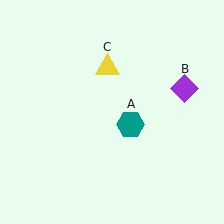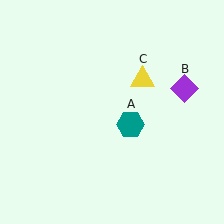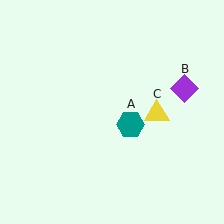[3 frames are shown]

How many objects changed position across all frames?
1 object changed position: yellow triangle (object C).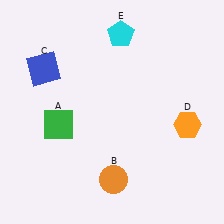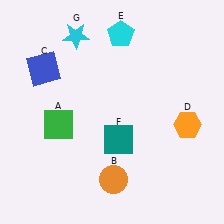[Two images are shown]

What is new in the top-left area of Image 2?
A cyan star (G) was added in the top-left area of Image 2.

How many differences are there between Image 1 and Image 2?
There are 2 differences between the two images.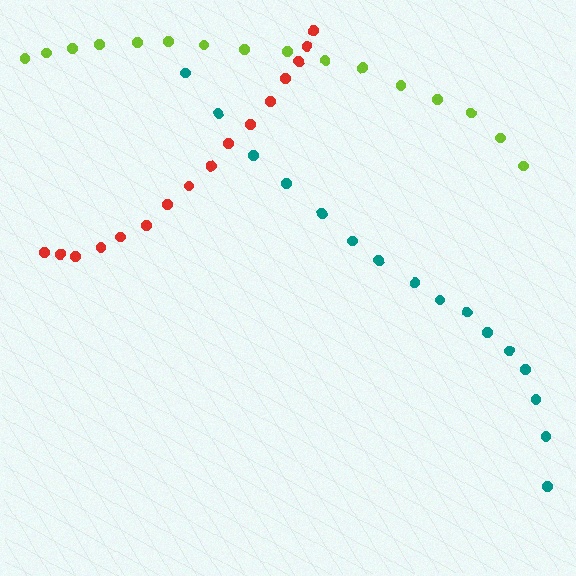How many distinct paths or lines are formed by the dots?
There are 3 distinct paths.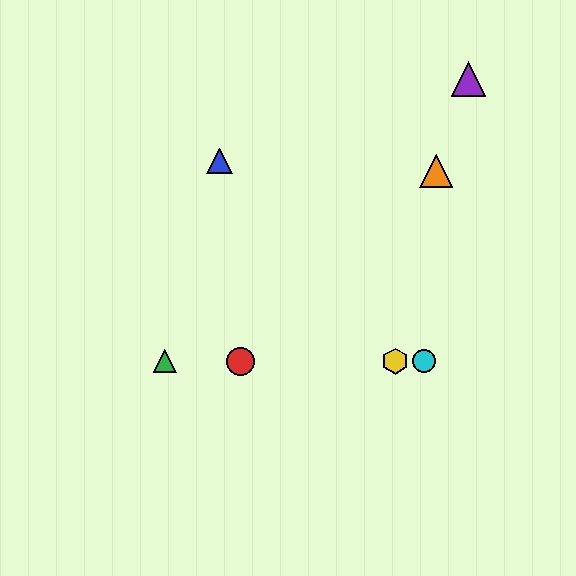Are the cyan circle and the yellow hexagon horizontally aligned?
Yes, both are at y≈361.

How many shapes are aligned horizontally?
4 shapes (the red circle, the green triangle, the yellow hexagon, the cyan circle) are aligned horizontally.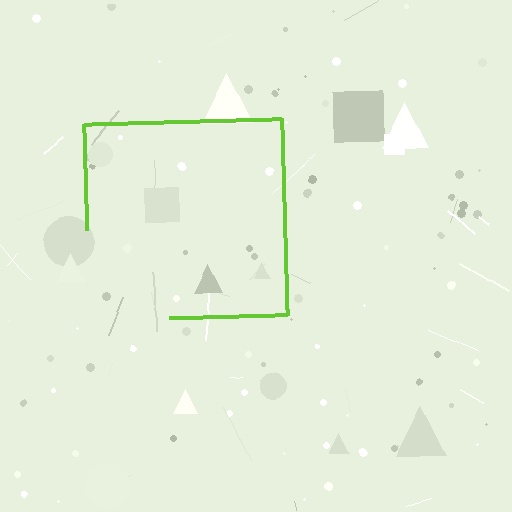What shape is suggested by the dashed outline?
The dashed outline suggests a square.